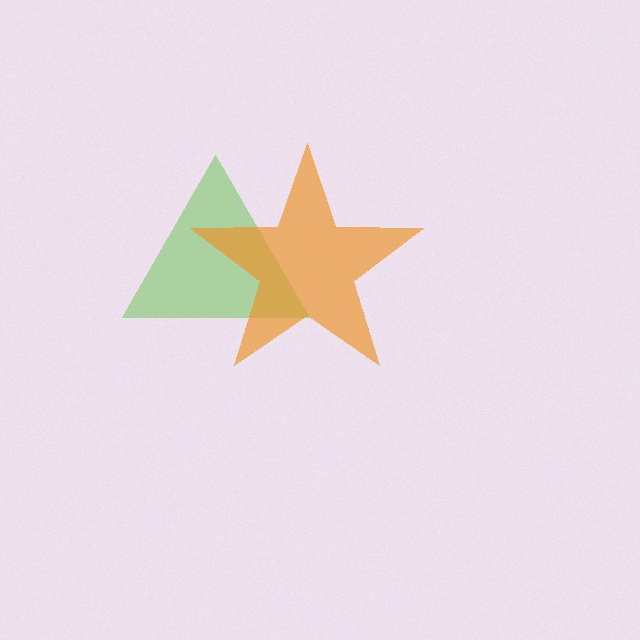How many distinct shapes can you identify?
There are 2 distinct shapes: a lime triangle, an orange star.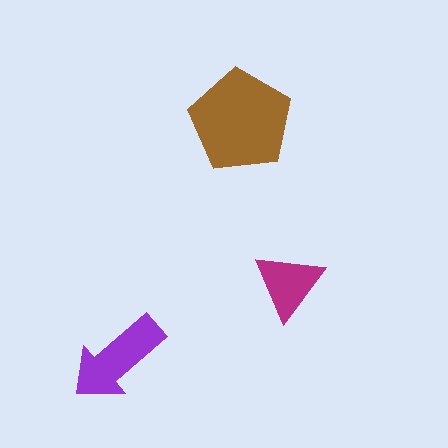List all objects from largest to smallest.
The brown pentagon, the purple arrow, the magenta triangle.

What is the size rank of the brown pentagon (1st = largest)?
1st.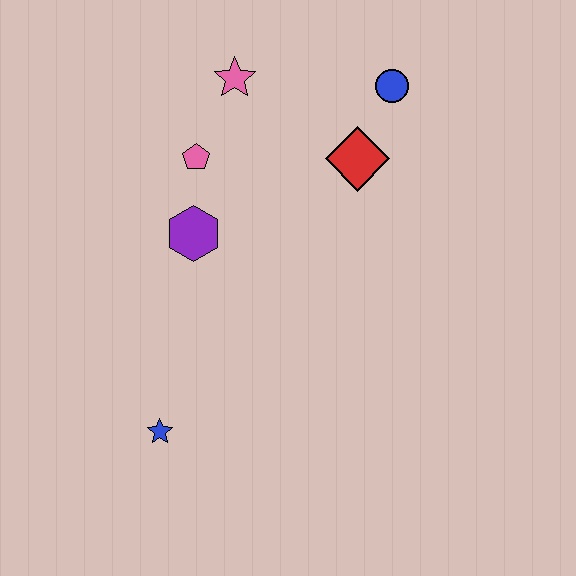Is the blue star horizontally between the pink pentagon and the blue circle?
No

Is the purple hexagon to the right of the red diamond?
No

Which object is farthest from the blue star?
The blue circle is farthest from the blue star.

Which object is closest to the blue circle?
The red diamond is closest to the blue circle.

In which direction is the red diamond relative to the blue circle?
The red diamond is below the blue circle.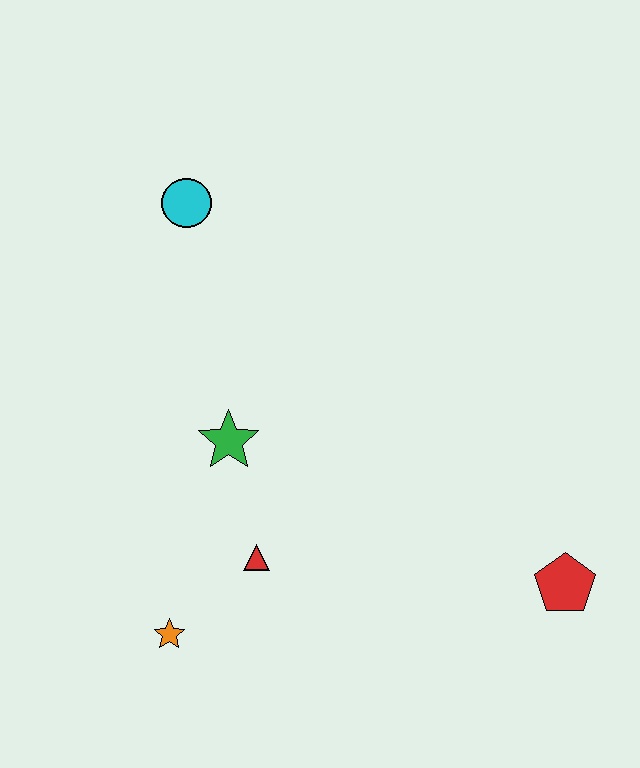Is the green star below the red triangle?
No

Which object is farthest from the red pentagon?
The cyan circle is farthest from the red pentagon.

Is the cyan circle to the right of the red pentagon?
No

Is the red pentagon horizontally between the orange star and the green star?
No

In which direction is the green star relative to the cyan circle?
The green star is below the cyan circle.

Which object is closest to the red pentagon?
The red triangle is closest to the red pentagon.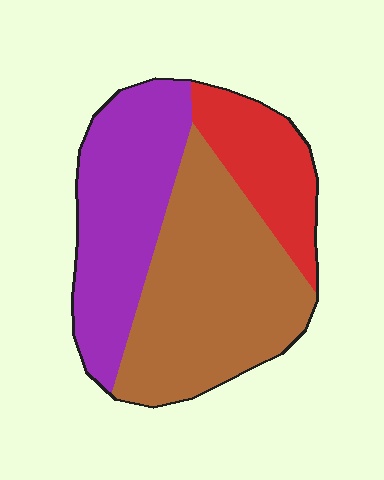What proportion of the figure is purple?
Purple covers 35% of the figure.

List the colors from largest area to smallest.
From largest to smallest: brown, purple, red.